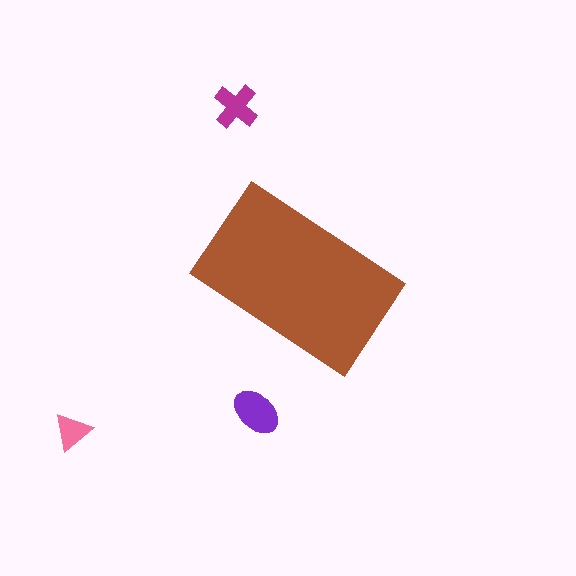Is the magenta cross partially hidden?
No, the magenta cross is fully visible.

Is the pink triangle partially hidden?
No, the pink triangle is fully visible.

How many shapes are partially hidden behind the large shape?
0 shapes are partially hidden.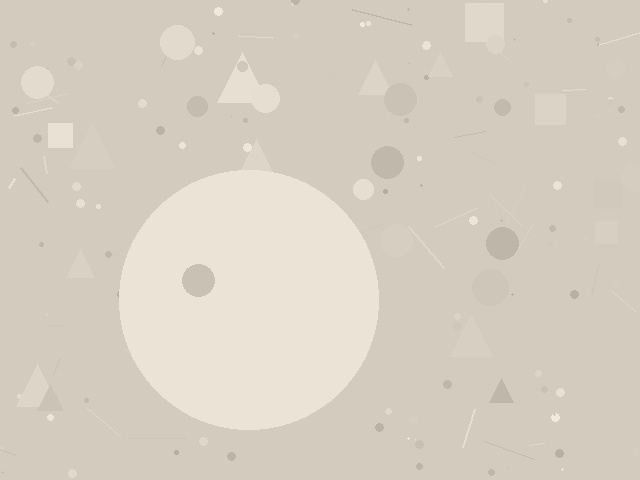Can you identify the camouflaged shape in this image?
The camouflaged shape is a circle.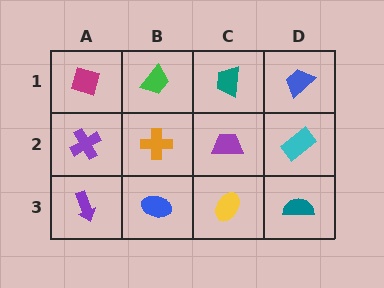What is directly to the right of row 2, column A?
An orange cross.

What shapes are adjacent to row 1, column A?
A purple cross (row 2, column A), a green trapezoid (row 1, column B).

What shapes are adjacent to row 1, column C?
A purple trapezoid (row 2, column C), a green trapezoid (row 1, column B), a blue trapezoid (row 1, column D).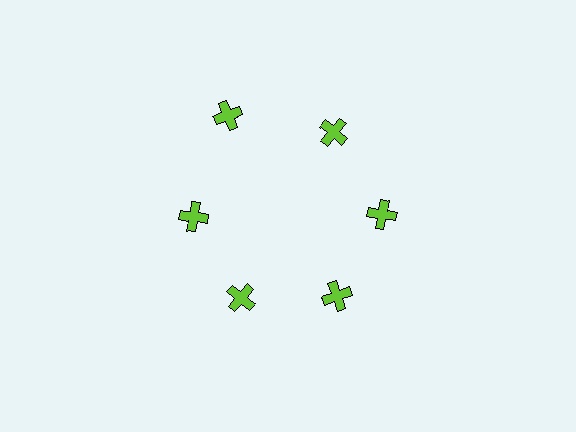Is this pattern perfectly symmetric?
No. The 6 lime crosses are arranged in a ring, but one element near the 11 o'clock position is pushed outward from the center, breaking the 6-fold rotational symmetry.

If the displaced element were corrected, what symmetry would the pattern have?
It would have 6-fold rotational symmetry — the pattern would map onto itself every 60 degrees.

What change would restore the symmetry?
The symmetry would be restored by moving it inward, back onto the ring so that all 6 crosses sit at equal angles and equal distance from the center.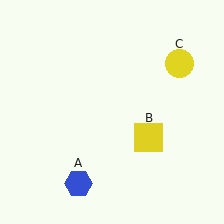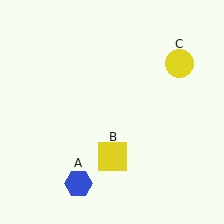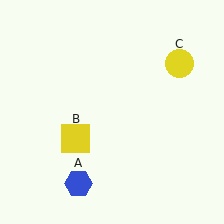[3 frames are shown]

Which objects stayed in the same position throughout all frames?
Blue hexagon (object A) and yellow circle (object C) remained stationary.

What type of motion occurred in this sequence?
The yellow square (object B) rotated clockwise around the center of the scene.